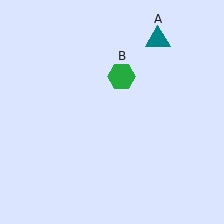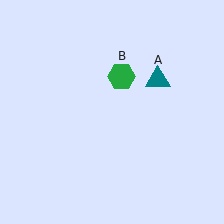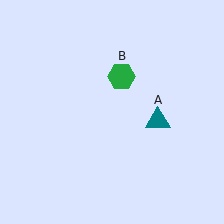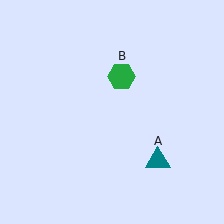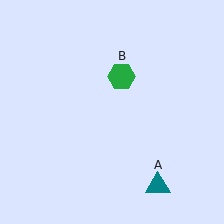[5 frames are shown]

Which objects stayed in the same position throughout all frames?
Green hexagon (object B) remained stationary.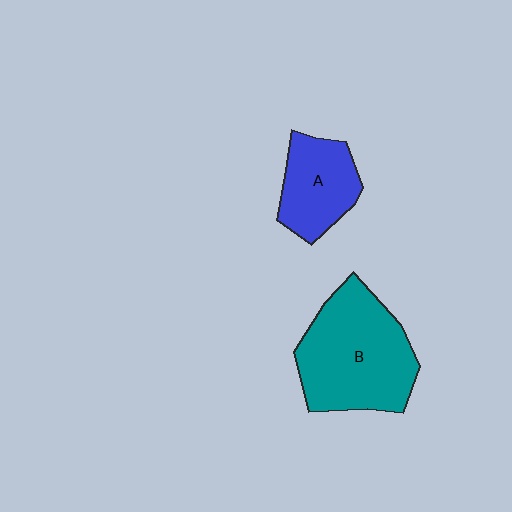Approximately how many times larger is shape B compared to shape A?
Approximately 1.8 times.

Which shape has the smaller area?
Shape A (blue).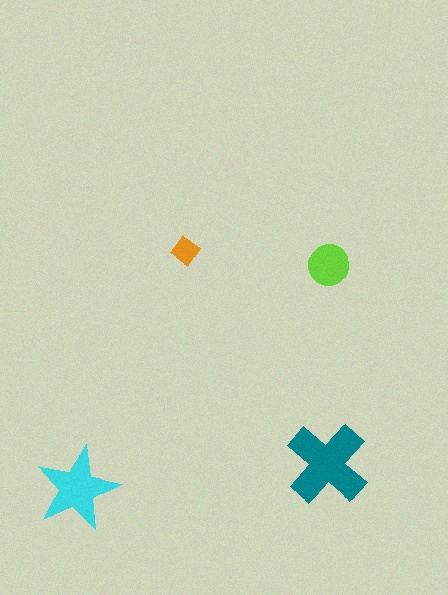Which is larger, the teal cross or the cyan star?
The teal cross.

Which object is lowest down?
The cyan star is bottommost.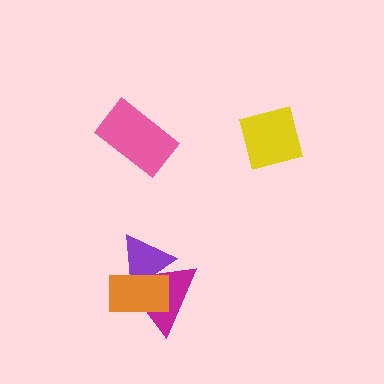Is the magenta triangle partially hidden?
Yes, it is partially covered by another shape.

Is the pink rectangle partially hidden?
No, no other shape covers it.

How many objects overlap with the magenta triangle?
2 objects overlap with the magenta triangle.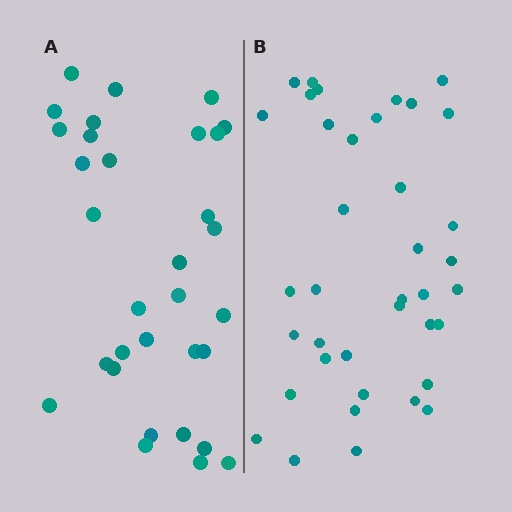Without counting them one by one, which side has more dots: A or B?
Region B (the right region) has more dots.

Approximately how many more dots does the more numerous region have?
Region B has about 6 more dots than region A.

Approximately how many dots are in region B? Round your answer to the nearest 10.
About 40 dots. (The exact count is 38, which rounds to 40.)